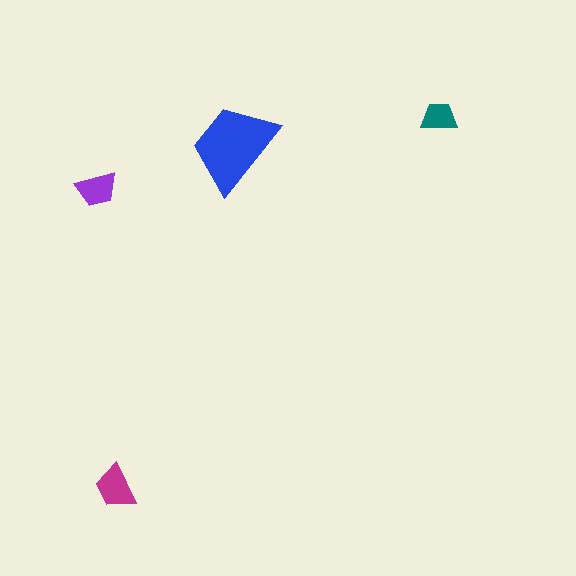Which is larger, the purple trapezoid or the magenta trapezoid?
The magenta one.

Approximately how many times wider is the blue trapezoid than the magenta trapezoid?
About 2 times wider.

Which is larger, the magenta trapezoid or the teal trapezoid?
The magenta one.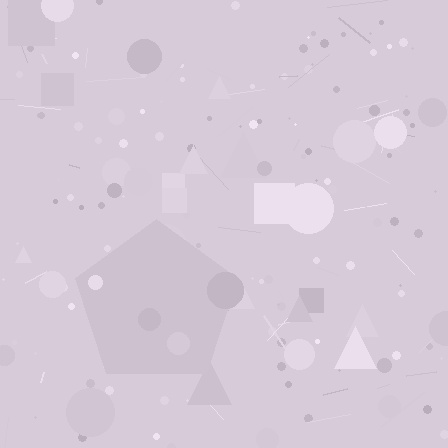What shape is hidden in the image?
A pentagon is hidden in the image.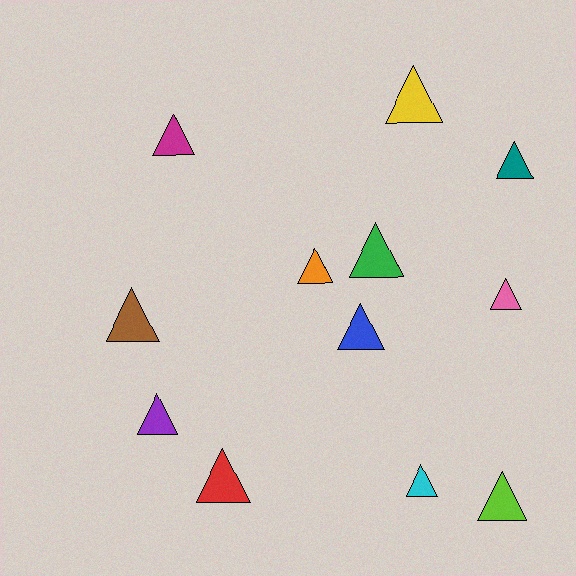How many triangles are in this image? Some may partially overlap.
There are 12 triangles.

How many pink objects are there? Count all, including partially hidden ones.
There is 1 pink object.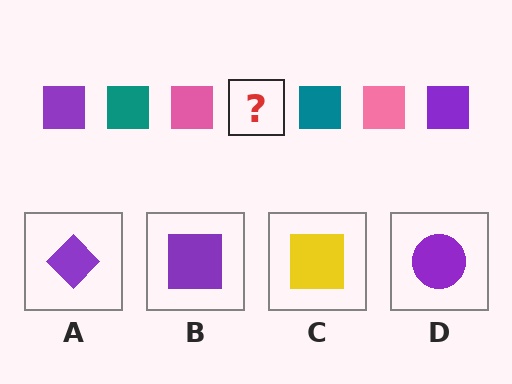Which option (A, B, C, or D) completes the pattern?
B.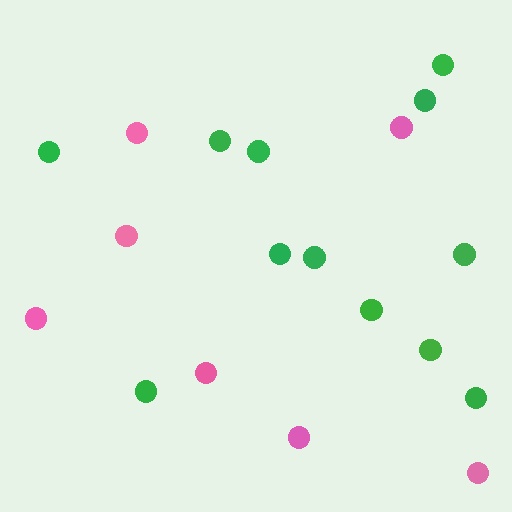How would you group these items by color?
There are 2 groups: one group of pink circles (7) and one group of green circles (12).